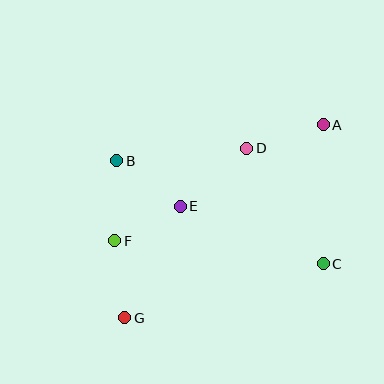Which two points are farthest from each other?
Points A and G are farthest from each other.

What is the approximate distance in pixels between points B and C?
The distance between B and C is approximately 230 pixels.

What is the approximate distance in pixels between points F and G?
The distance between F and G is approximately 77 pixels.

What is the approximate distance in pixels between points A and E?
The distance between A and E is approximately 165 pixels.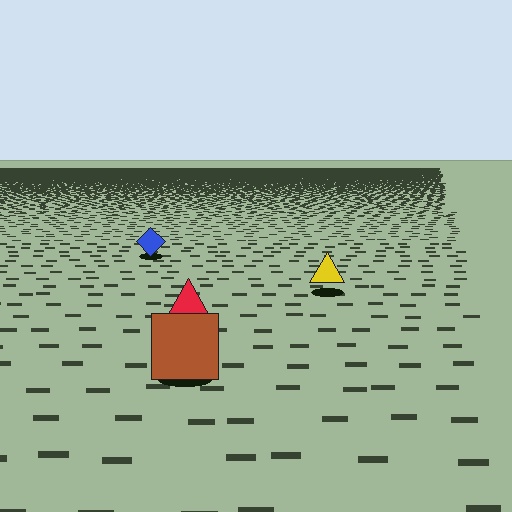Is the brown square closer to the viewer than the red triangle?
Yes. The brown square is closer — you can tell from the texture gradient: the ground texture is coarser near it.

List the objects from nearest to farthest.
From nearest to farthest: the brown square, the red triangle, the yellow triangle, the blue diamond.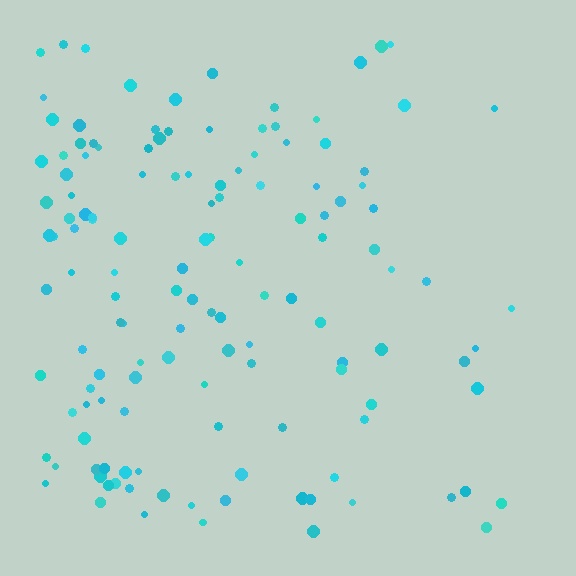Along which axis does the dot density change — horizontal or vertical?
Horizontal.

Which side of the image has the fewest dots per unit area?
The right.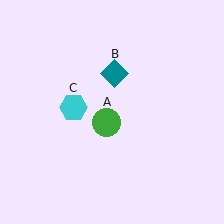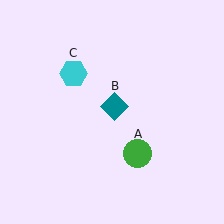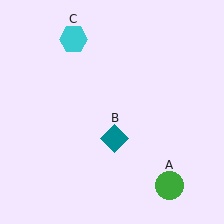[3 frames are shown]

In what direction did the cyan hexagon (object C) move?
The cyan hexagon (object C) moved up.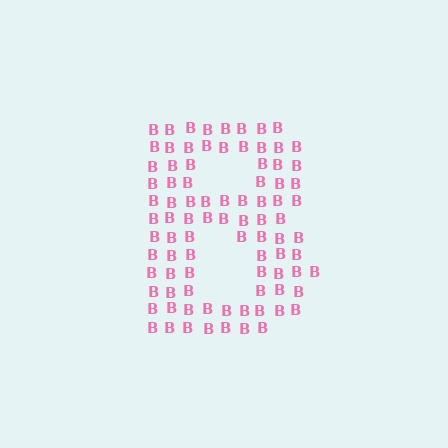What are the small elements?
The small elements are letter B's.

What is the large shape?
The large shape is the letter B.